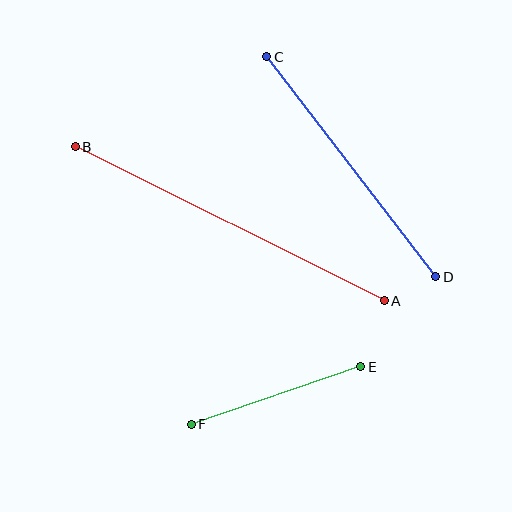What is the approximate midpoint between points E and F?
The midpoint is at approximately (276, 396) pixels.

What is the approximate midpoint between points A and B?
The midpoint is at approximately (230, 224) pixels.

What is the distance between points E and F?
The distance is approximately 179 pixels.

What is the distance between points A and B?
The distance is approximately 345 pixels.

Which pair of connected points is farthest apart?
Points A and B are farthest apart.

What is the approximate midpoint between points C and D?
The midpoint is at approximately (351, 167) pixels.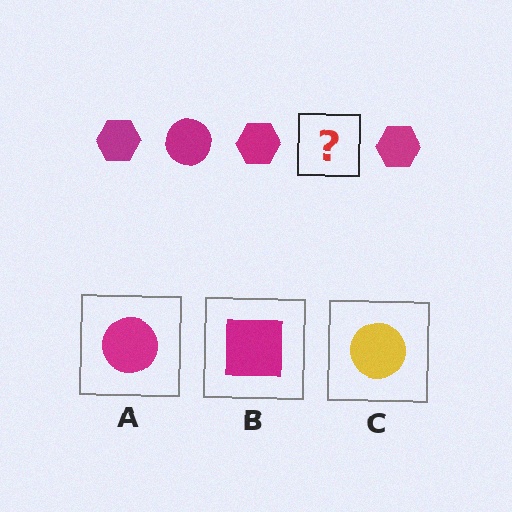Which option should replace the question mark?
Option A.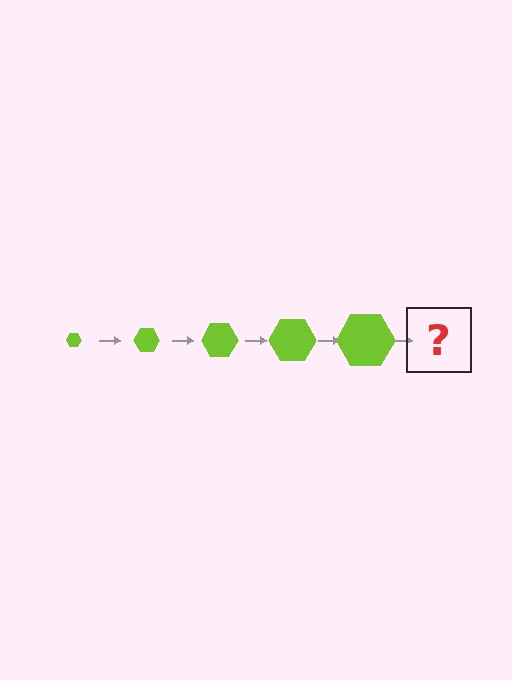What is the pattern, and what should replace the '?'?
The pattern is that the hexagon gets progressively larger each step. The '?' should be a lime hexagon, larger than the previous one.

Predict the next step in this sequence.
The next step is a lime hexagon, larger than the previous one.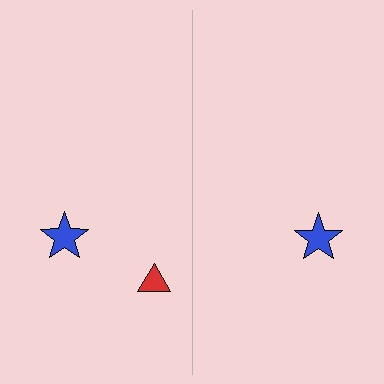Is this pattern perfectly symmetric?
No, the pattern is not perfectly symmetric. A red triangle is missing from the right side.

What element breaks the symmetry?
A red triangle is missing from the right side.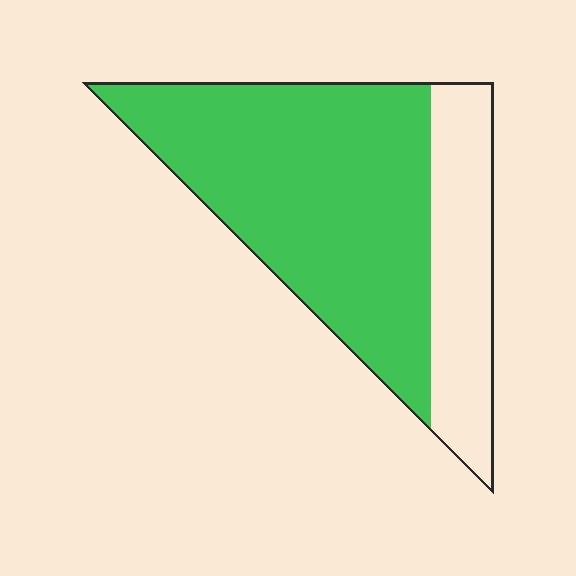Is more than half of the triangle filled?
Yes.